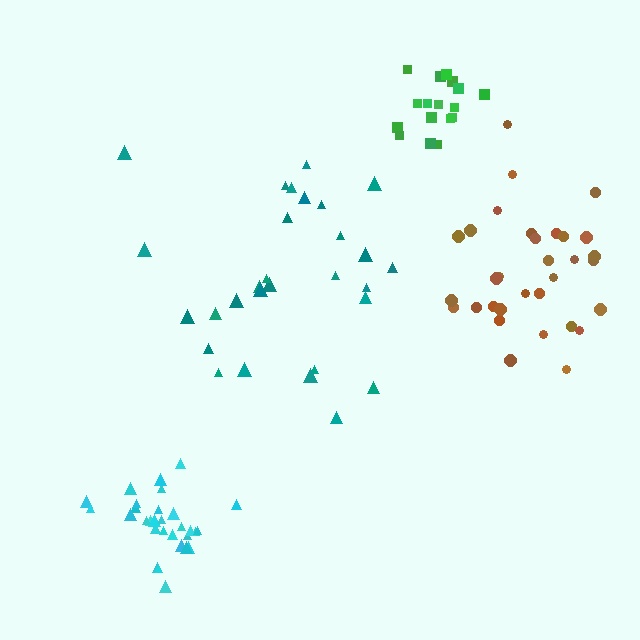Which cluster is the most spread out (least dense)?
Teal.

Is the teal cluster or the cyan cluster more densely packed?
Cyan.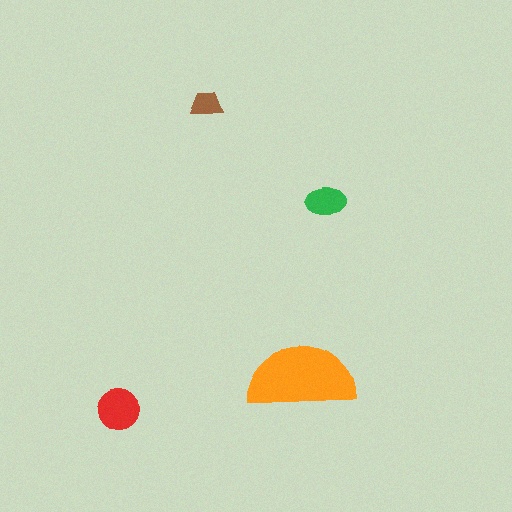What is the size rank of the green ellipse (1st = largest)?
3rd.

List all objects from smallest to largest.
The brown trapezoid, the green ellipse, the red circle, the orange semicircle.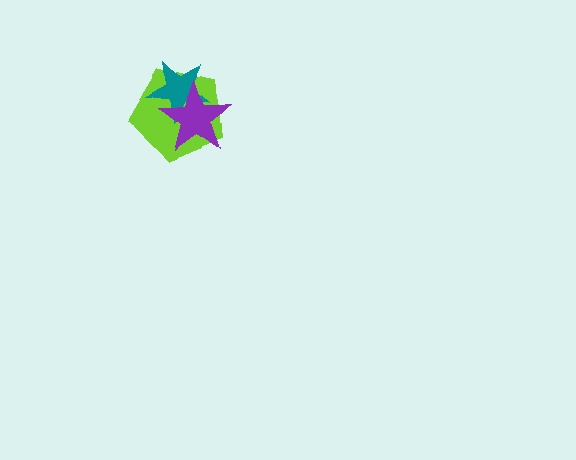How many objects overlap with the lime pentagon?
2 objects overlap with the lime pentagon.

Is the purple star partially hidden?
No, no other shape covers it.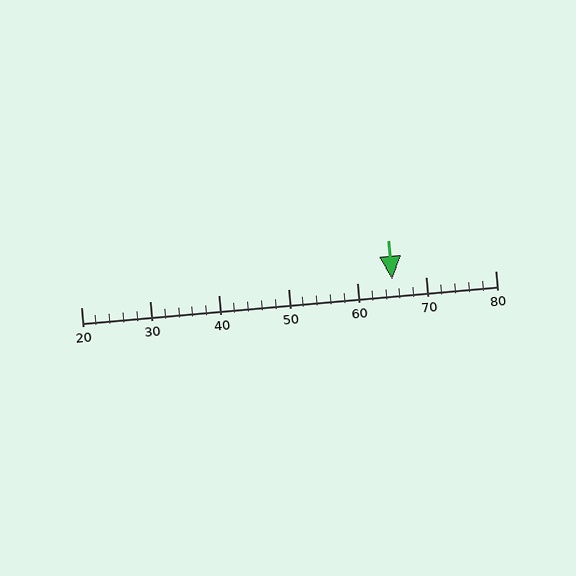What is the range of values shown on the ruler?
The ruler shows values from 20 to 80.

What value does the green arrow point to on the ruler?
The green arrow points to approximately 65.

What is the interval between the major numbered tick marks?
The major tick marks are spaced 10 units apart.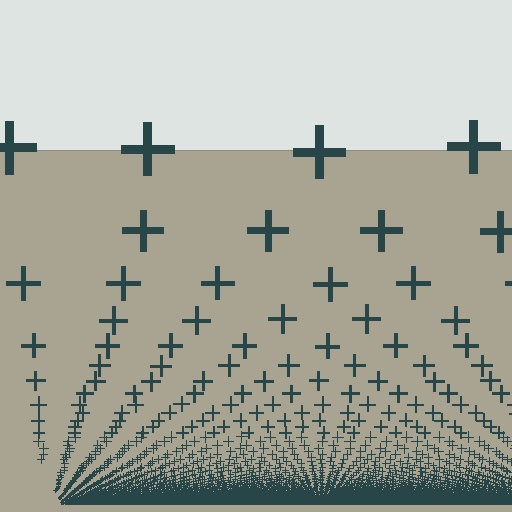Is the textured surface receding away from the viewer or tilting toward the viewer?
The surface appears to tilt toward the viewer. Texture elements get larger and sparser toward the top.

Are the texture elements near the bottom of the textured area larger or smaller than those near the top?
Smaller. The gradient is inverted — elements near the bottom are smaller and denser.